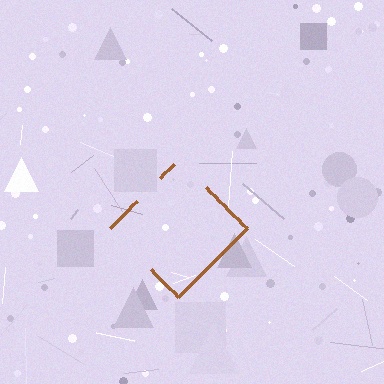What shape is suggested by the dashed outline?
The dashed outline suggests a diamond.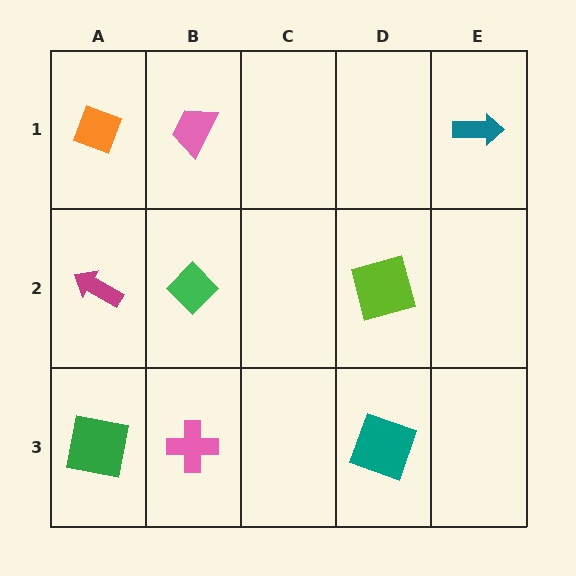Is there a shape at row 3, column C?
No, that cell is empty.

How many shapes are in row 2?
3 shapes.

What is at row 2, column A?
A magenta arrow.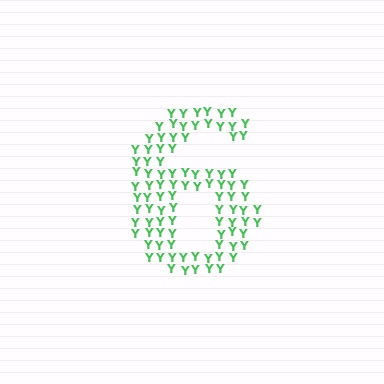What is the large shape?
The large shape is the digit 6.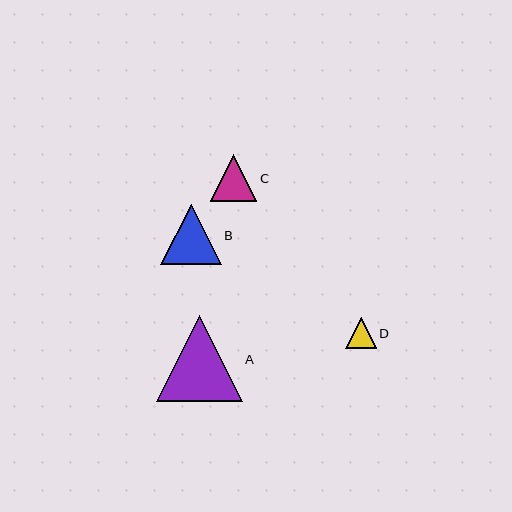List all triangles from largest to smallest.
From largest to smallest: A, B, C, D.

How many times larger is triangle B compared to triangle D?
Triangle B is approximately 2.0 times the size of triangle D.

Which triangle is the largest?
Triangle A is the largest with a size of approximately 86 pixels.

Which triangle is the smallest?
Triangle D is the smallest with a size of approximately 31 pixels.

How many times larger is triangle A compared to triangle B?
Triangle A is approximately 1.4 times the size of triangle B.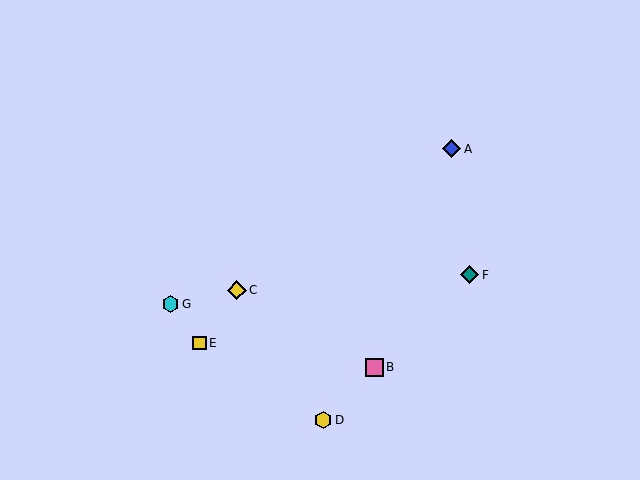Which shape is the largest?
The yellow diamond (labeled C) is the largest.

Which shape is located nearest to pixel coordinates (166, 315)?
The cyan hexagon (labeled G) at (170, 304) is nearest to that location.